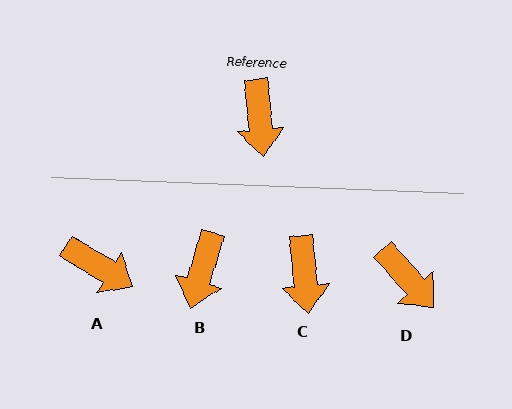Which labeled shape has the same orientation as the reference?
C.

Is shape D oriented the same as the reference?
No, it is off by about 36 degrees.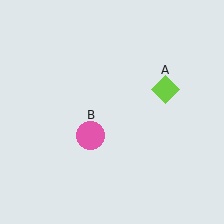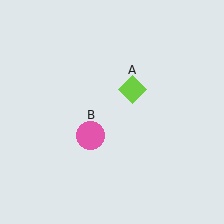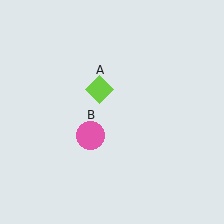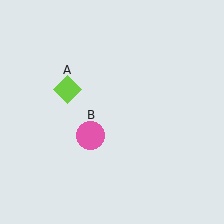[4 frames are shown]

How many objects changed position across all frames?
1 object changed position: lime diamond (object A).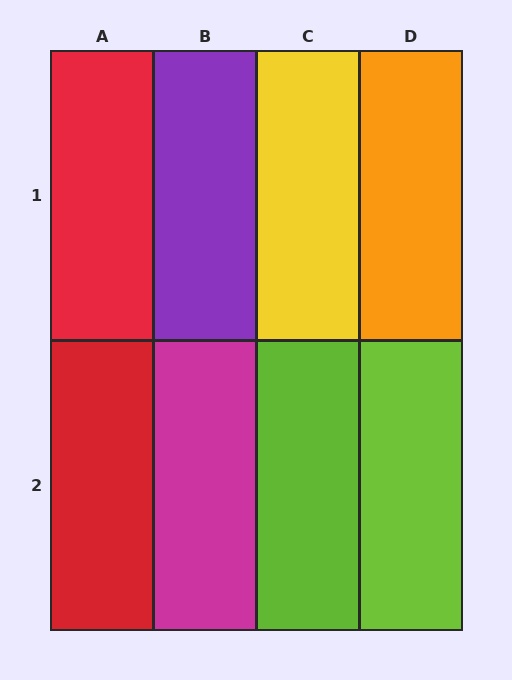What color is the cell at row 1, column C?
Yellow.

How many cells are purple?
1 cell is purple.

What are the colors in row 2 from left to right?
Red, magenta, lime, lime.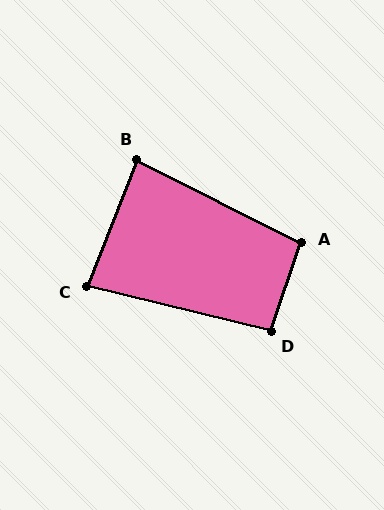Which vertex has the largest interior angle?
A, at approximately 98 degrees.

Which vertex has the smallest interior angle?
C, at approximately 82 degrees.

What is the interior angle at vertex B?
Approximately 85 degrees (acute).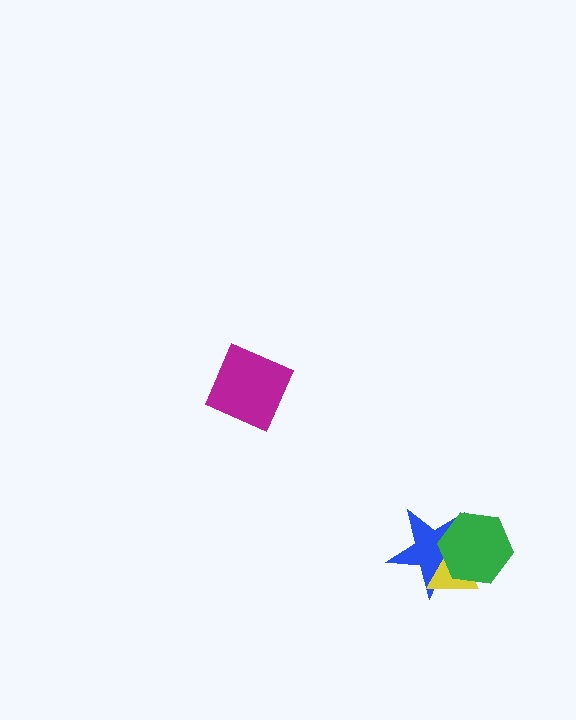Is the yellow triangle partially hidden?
Yes, it is partially covered by another shape.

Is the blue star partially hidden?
Yes, it is partially covered by another shape.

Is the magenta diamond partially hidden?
No, no other shape covers it.